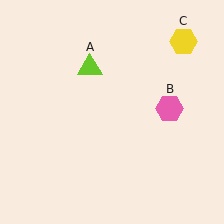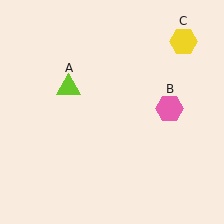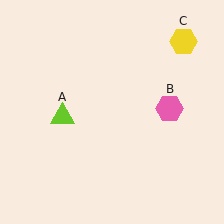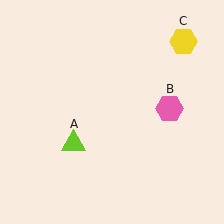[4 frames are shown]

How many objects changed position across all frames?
1 object changed position: lime triangle (object A).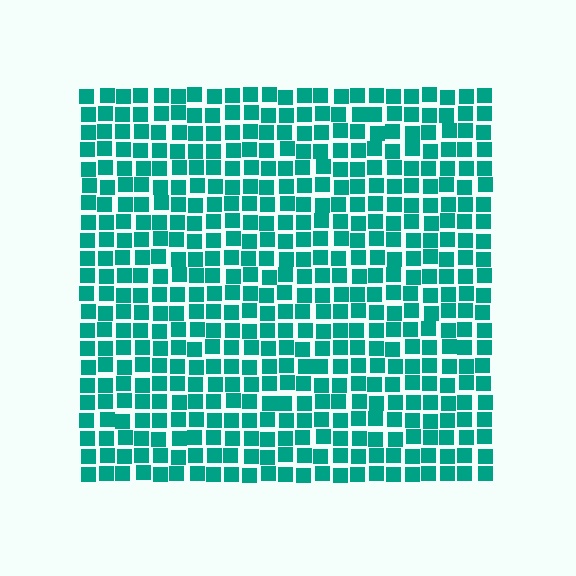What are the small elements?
The small elements are squares.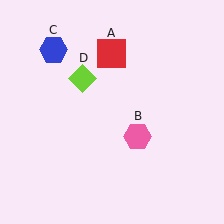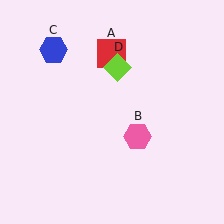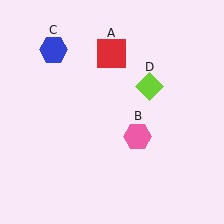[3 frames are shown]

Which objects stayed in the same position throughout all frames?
Red square (object A) and pink hexagon (object B) and blue hexagon (object C) remained stationary.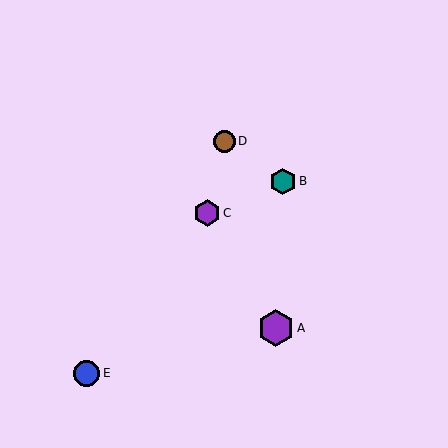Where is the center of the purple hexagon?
The center of the purple hexagon is at (276, 328).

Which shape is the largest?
The purple hexagon (labeled A) is the largest.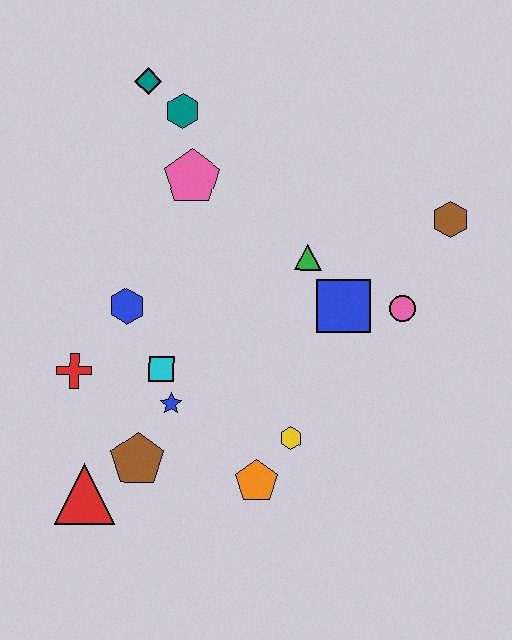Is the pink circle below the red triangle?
No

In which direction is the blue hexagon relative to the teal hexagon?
The blue hexagon is below the teal hexagon.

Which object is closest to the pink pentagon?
The teal hexagon is closest to the pink pentagon.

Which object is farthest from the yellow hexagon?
The teal diamond is farthest from the yellow hexagon.